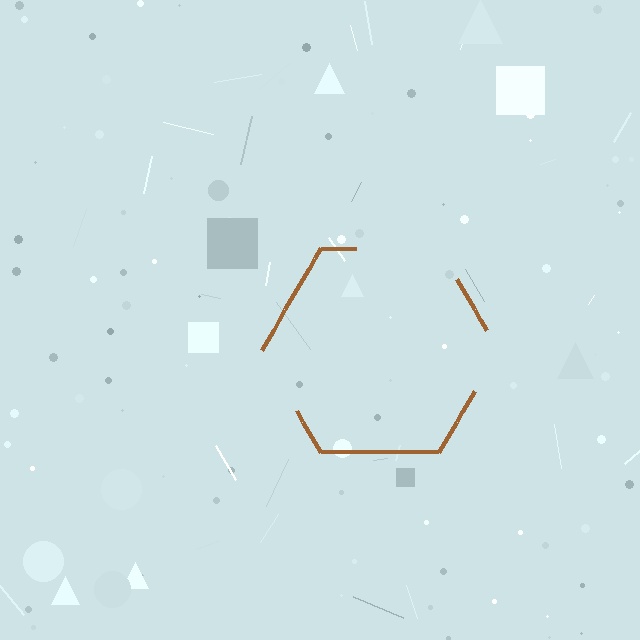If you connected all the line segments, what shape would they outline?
They would outline a hexagon.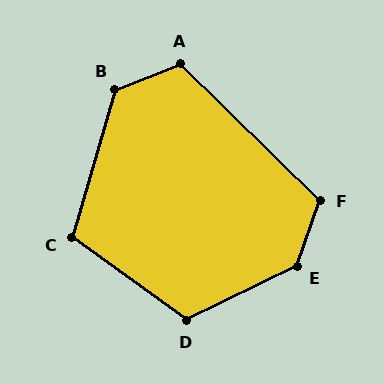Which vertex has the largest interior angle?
E, at approximately 136 degrees.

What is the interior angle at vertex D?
Approximately 118 degrees (obtuse).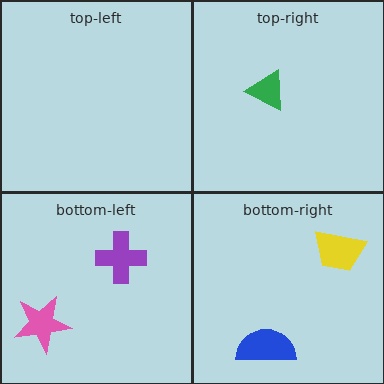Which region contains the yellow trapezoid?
The bottom-right region.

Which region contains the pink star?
The bottom-left region.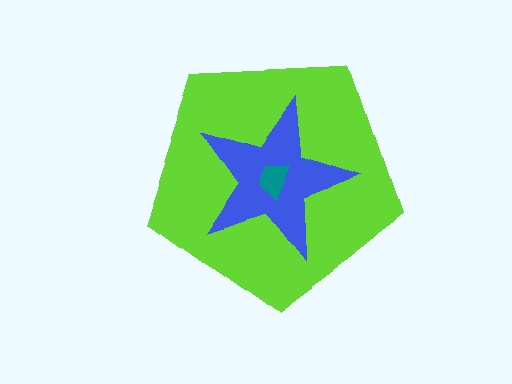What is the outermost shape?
The lime pentagon.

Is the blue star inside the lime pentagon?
Yes.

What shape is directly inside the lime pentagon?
The blue star.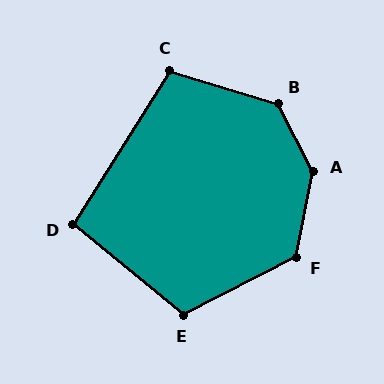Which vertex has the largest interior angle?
A, at approximately 141 degrees.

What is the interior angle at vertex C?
Approximately 105 degrees (obtuse).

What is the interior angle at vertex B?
Approximately 134 degrees (obtuse).